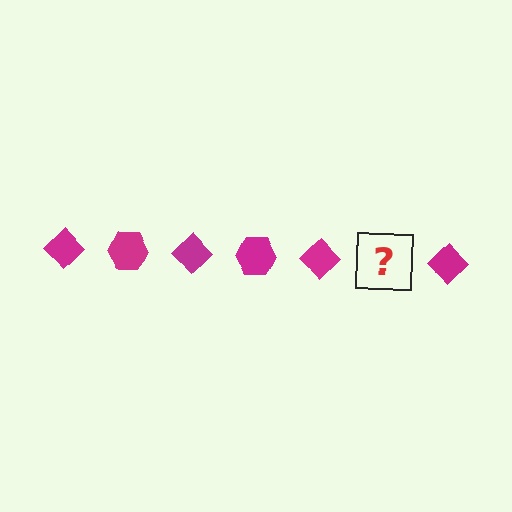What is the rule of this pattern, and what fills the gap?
The rule is that the pattern cycles through diamond, hexagon shapes in magenta. The gap should be filled with a magenta hexagon.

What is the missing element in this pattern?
The missing element is a magenta hexagon.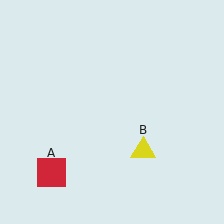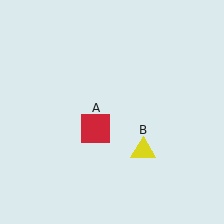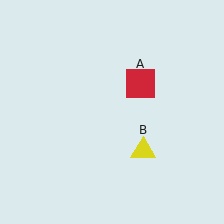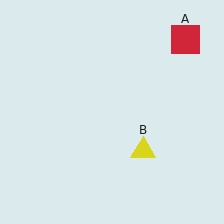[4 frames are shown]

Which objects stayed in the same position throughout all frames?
Yellow triangle (object B) remained stationary.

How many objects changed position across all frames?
1 object changed position: red square (object A).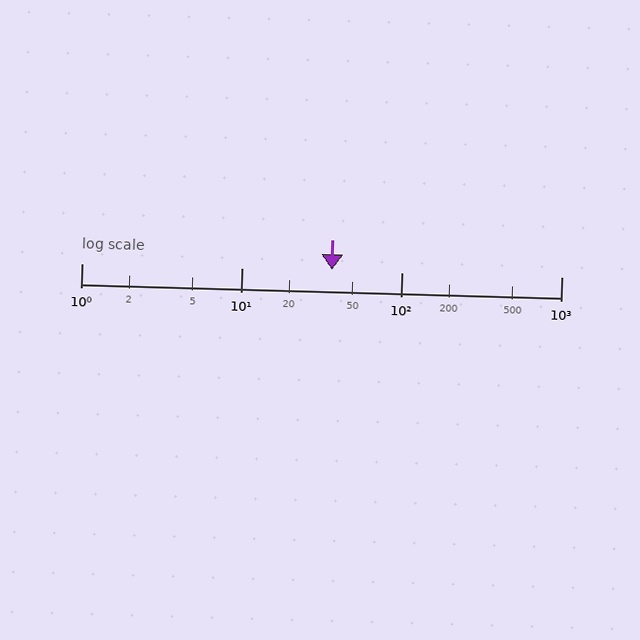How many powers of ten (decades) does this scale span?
The scale spans 3 decades, from 1 to 1000.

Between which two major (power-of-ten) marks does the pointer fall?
The pointer is between 10 and 100.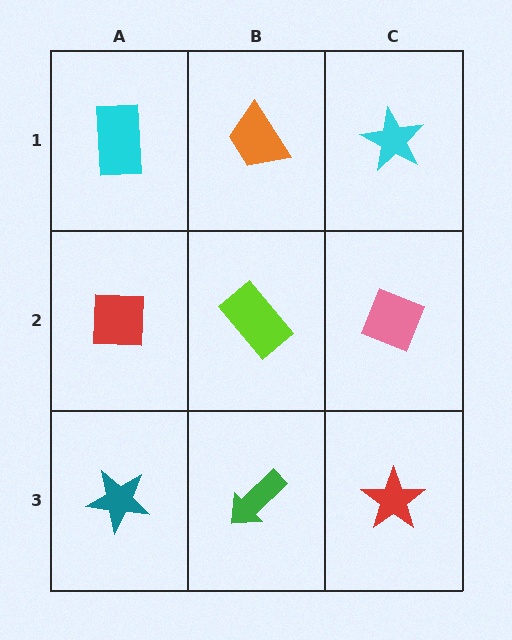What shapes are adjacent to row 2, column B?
An orange trapezoid (row 1, column B), a green arrow (row 3, column B), a red square (row 2, column A), a pink diamond (row 2, column C).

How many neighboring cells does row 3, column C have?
2.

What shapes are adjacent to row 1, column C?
A pink diamond (row 2, column C), an orange trapezoid (row 1, column B).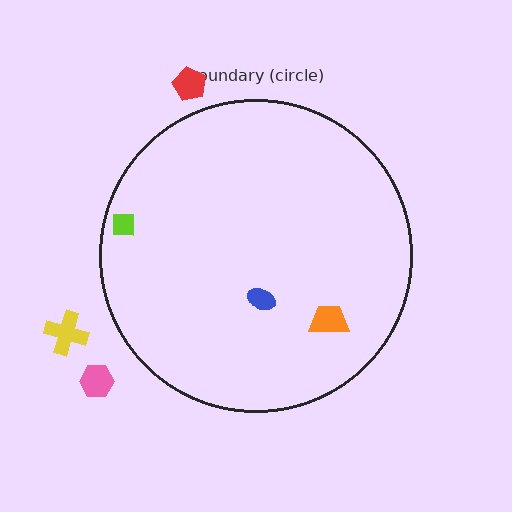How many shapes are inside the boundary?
3 inside, 3 outside.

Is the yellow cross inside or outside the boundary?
Outside.